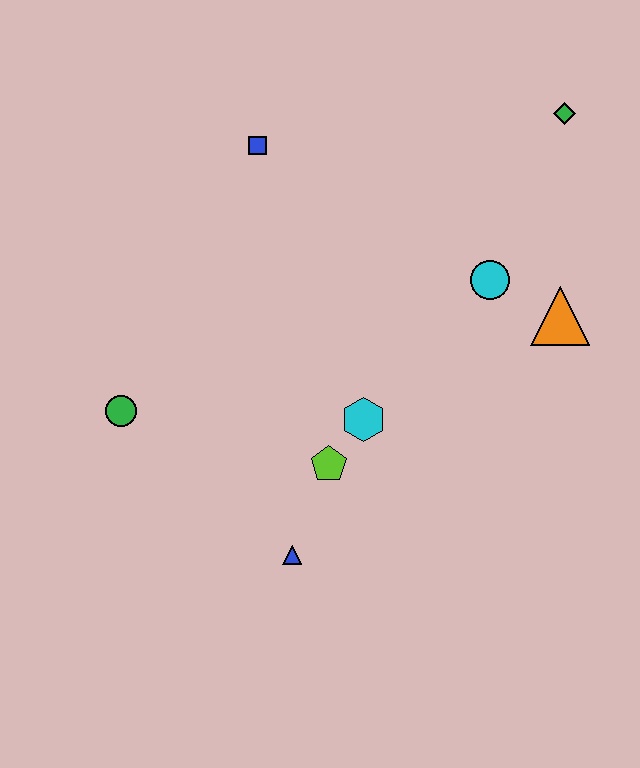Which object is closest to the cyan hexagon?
The lime pentagon is closest to the cyan hexagon.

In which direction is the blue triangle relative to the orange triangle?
The blue triangle is to the left of the orange triangle.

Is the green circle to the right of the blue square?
No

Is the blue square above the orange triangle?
Yes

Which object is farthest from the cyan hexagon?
The green diamond is farthest from the cyan hexagon.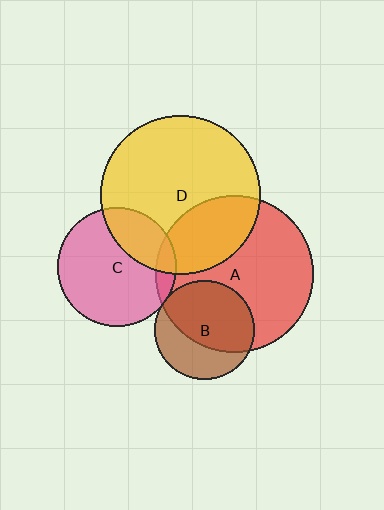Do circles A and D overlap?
Yes.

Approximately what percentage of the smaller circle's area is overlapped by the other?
Approximately 30%.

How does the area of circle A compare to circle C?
Approximately 1.7 times.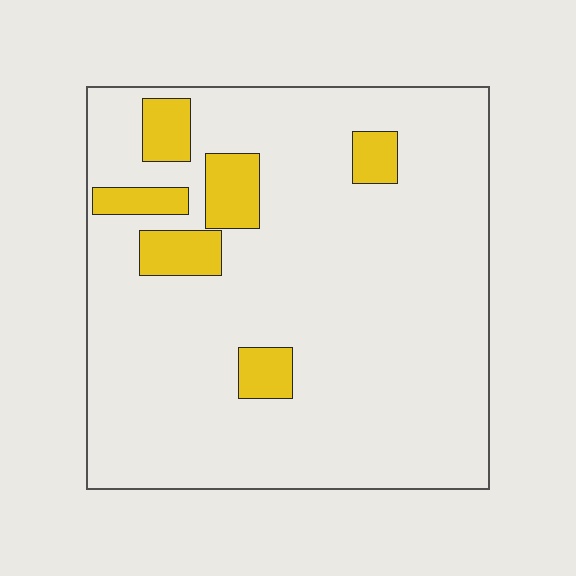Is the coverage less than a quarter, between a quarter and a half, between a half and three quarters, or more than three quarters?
Less than a quarter.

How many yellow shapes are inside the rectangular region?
6.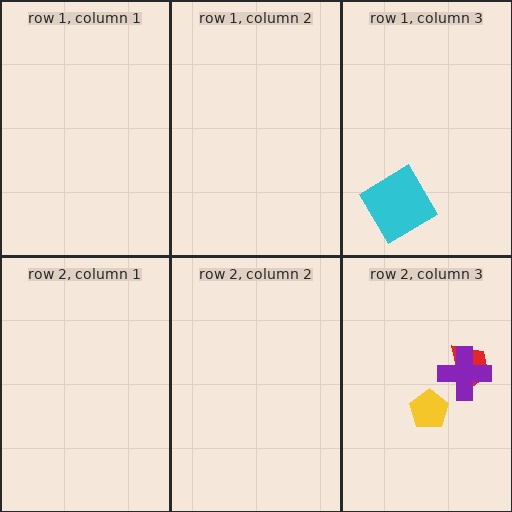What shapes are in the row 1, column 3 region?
The cyan diamond.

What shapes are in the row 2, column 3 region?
The red trapezoid, the purple cross, the yellow pentagon.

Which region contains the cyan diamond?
The row 1, column 3 region.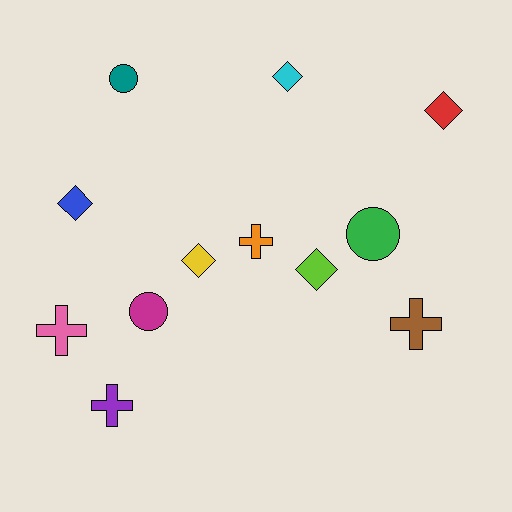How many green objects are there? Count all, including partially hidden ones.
There is 1 green object.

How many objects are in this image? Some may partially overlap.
There are 12 objects.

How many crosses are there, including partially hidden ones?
There are 4 crosses.